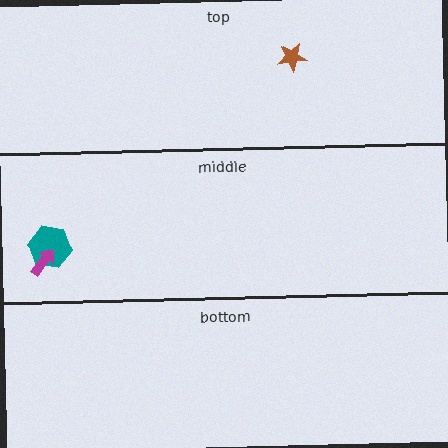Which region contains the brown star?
The top region.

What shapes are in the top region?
The brown star.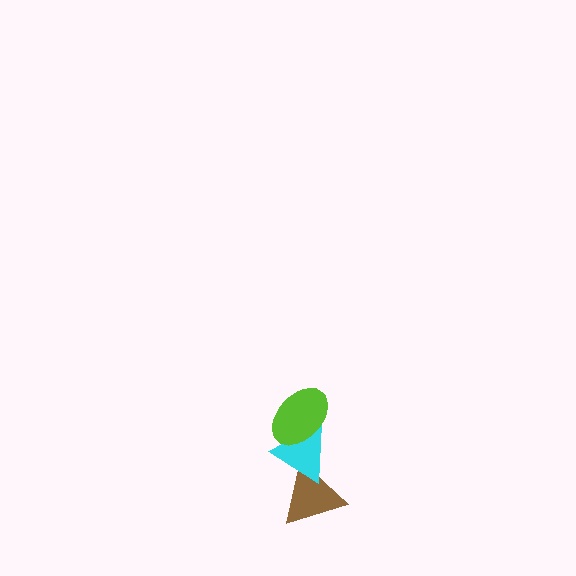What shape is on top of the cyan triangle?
The lime ellipse is on top of the cyan triangle.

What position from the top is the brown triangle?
The brown triangle is 3rd from the top.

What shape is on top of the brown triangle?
The cyan triangle is on top of the brown triangle.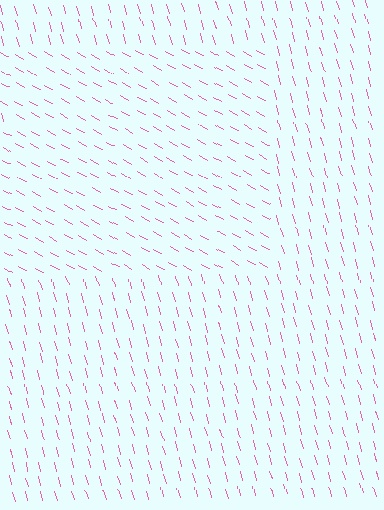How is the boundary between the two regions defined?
The boundary is defined purely by a change in line orientation (approximately 45 degrees difference). All lines are the same color and thickness.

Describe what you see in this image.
The image is filled with small pink line segments. A rectangle region in the image has lines oriented differently from the surrounding lines, creating a visible texture boundary.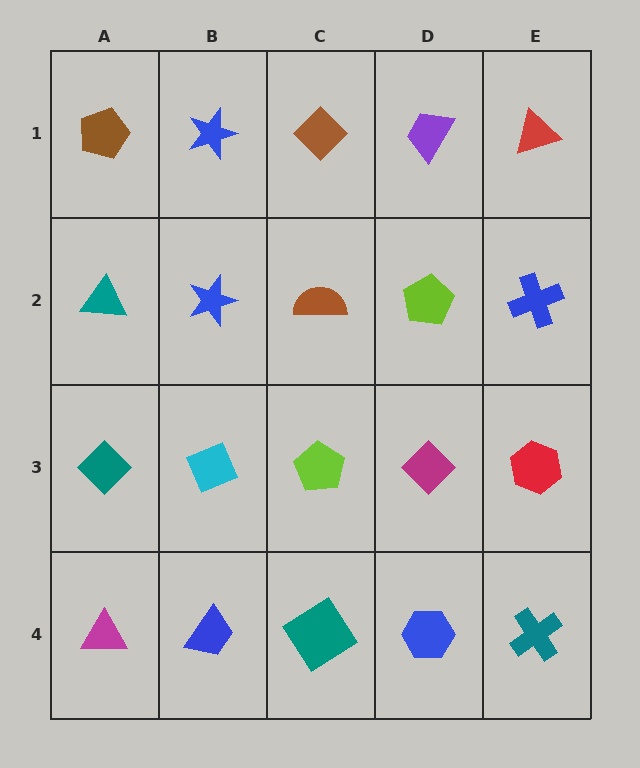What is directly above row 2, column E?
A red triangle.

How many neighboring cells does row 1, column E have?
2.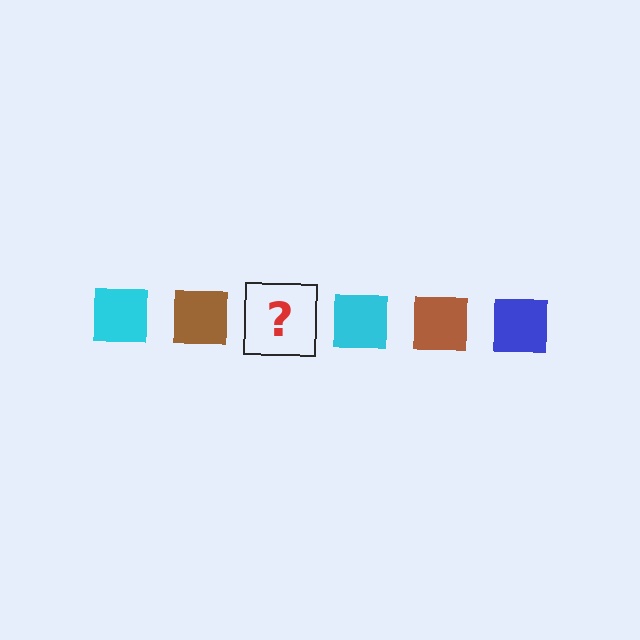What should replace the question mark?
The question mark should be replaced with a blue square.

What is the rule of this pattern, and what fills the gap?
The rule is that the pattern cycles through cyan, brown, blue squares. The gap should be filled with a blue square.